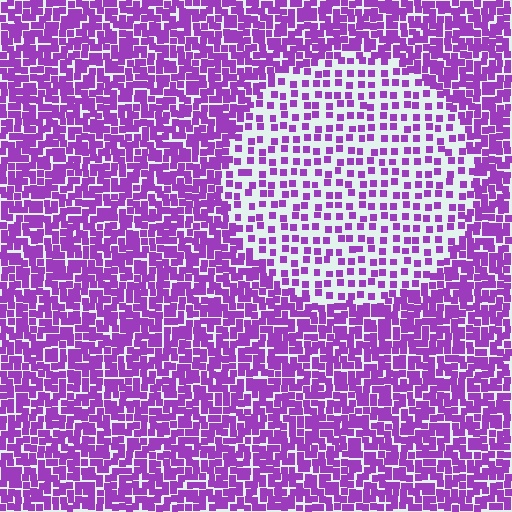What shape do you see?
I see a circle.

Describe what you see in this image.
The image contains small purple elements arranged at two different densities. A circle-shaped region is visible where the elements are less densely packed than the surrounding area.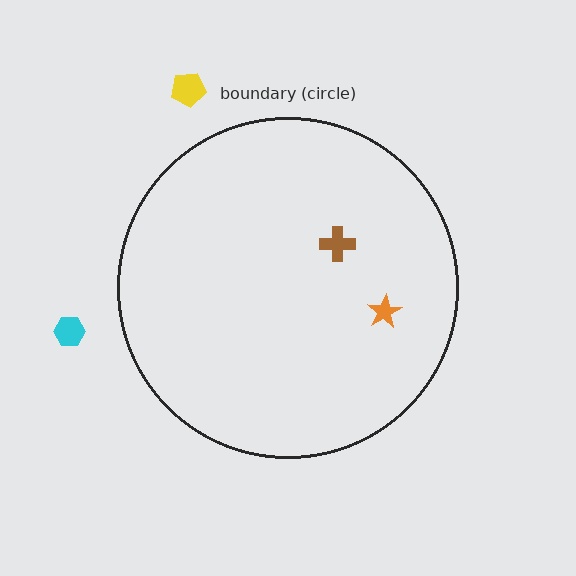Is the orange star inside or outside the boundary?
Inside.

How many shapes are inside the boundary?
2 inside, 2 outside.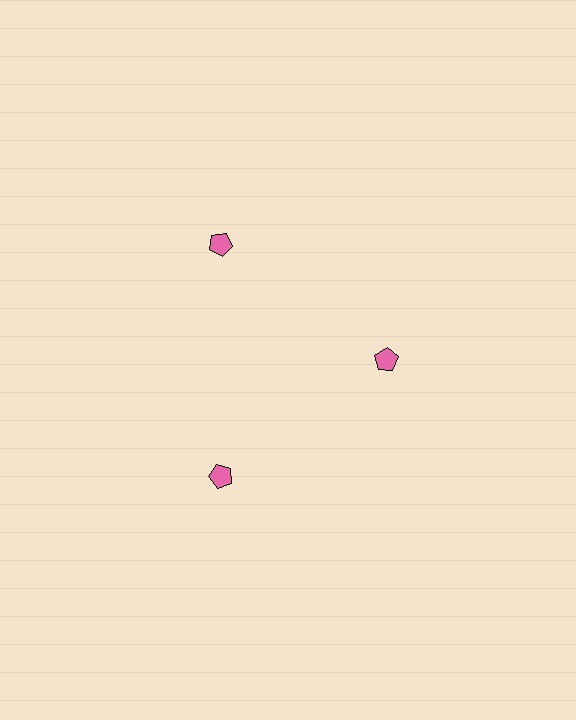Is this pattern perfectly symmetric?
No. The 3 pink pentagons are arranged in a ring, but one element near the 3 o'clock position is pulled inward toward the center, breaking the 3-fold rotational symmetry.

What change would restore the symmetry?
The symmetry would be restored by moving it outward, back onto the ring so that all 3 pentagons sit at equal angles and equal distance from the center.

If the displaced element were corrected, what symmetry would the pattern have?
It would have 3-fold rotational symmetry — the pattern would map onto itself every 120 degrees.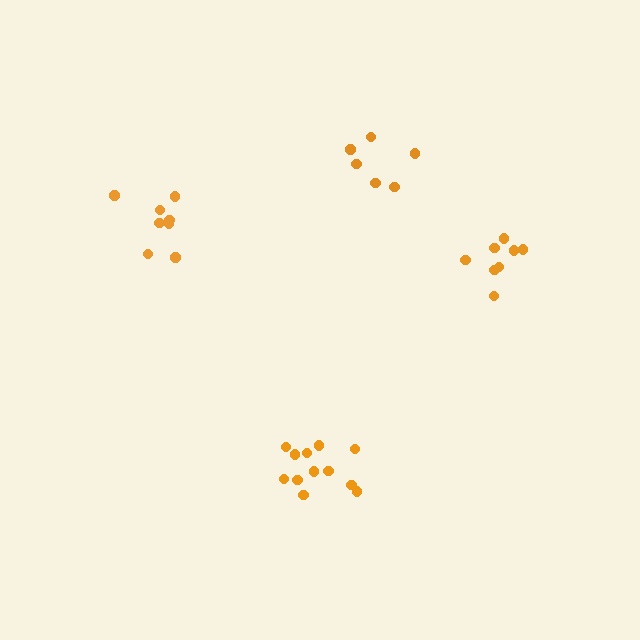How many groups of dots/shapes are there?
There are 4 groups.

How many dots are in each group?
Group 1: 12 dots, Group 2: 8 dots, Group 3: 6 dots, Group 4: 8 dots (34 total).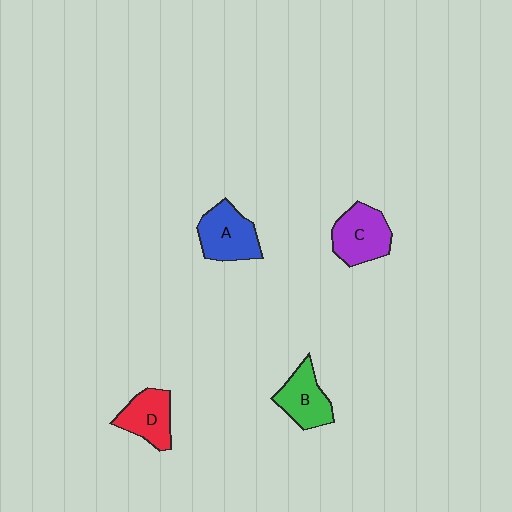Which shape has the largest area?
Shape C (purple).